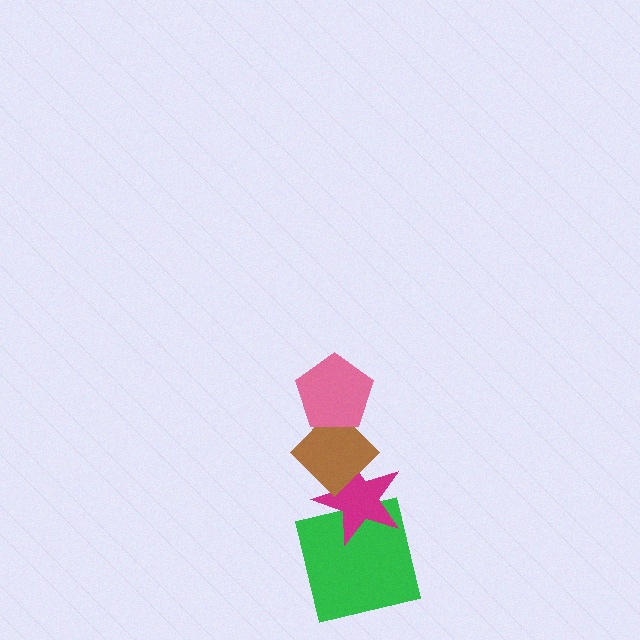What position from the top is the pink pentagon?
The pink pentagon is 1st from the top.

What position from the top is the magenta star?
The magenta star is 3rd from the top.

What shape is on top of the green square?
The magenta star is on top of the green square.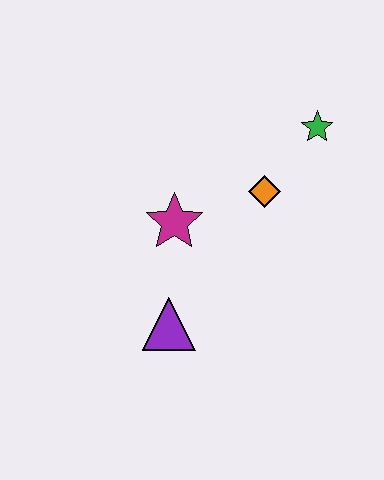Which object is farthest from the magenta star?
The green star is farthest from the magenta star.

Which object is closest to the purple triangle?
The magenta star is closest to the purple triangle.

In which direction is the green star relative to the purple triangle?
The green star is above the purple triangle.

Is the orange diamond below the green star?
Yes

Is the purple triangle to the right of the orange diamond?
No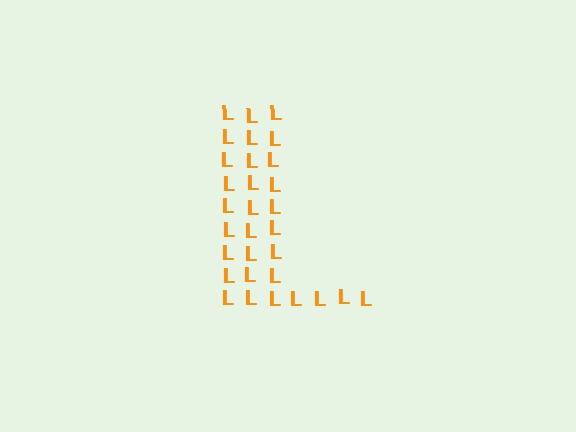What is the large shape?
The large shape is the letter L.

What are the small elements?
The small elements are letter L's.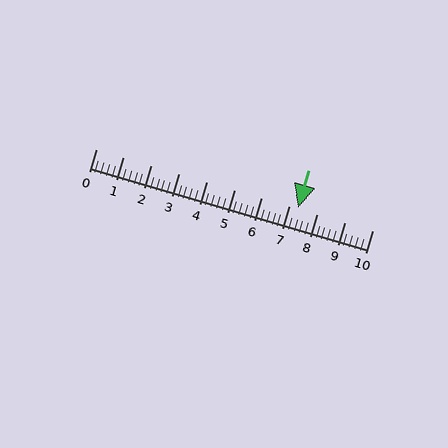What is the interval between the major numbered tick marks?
The major tick marks are spaced 1 units apart.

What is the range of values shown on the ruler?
The ruler shows values from 0 to 10.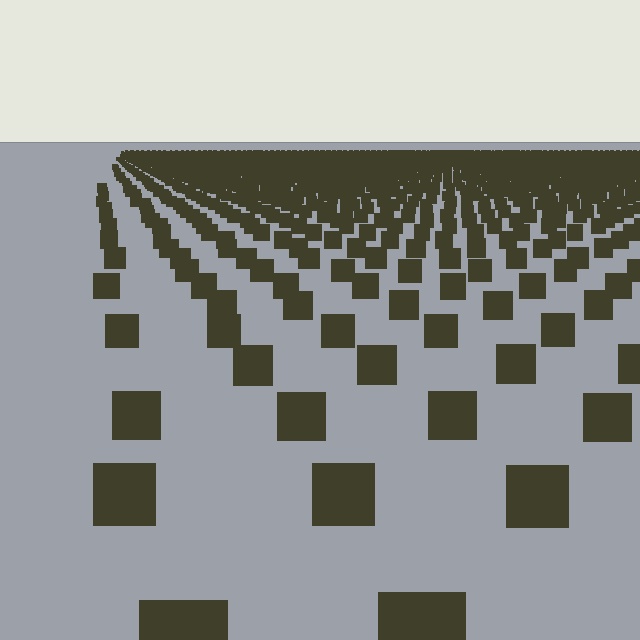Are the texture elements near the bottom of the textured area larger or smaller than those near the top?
Larger. Near the bottom, elements are closer to the viewer and appear at a bigger on-screen size.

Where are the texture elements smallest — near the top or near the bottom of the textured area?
Near the top.